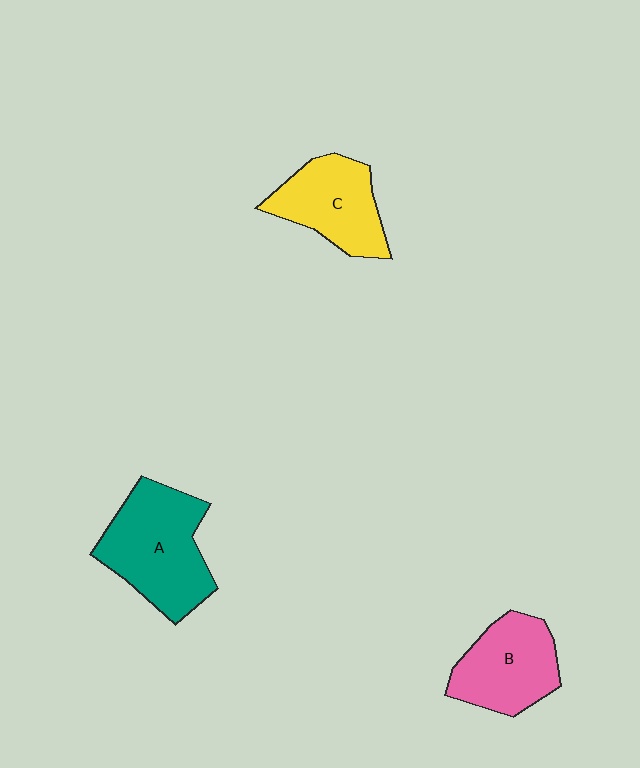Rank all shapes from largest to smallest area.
From largest to smallest: A (teal), B (pink), C (yellow).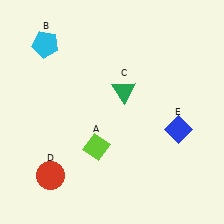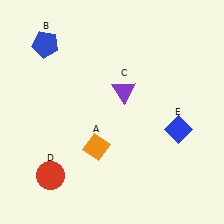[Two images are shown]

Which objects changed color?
A changed from lime to orange. B changed from cyan to blue. C changed from green to purple.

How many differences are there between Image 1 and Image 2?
There are 3 differences between the two images.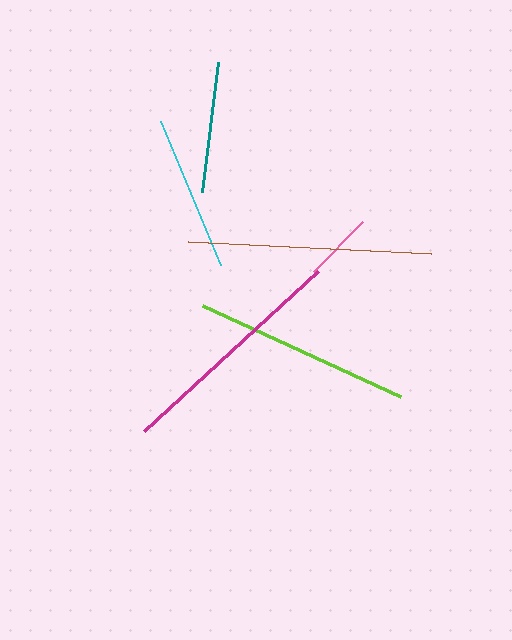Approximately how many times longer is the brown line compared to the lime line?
The brown line is approximately 1.1 times the length of the lime line.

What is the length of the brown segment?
The brown segment is approximately 243 pixels long.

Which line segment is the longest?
The brown line is the longest at approximately 243 pixels.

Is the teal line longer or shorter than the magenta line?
The magenta line is longer than the teal line.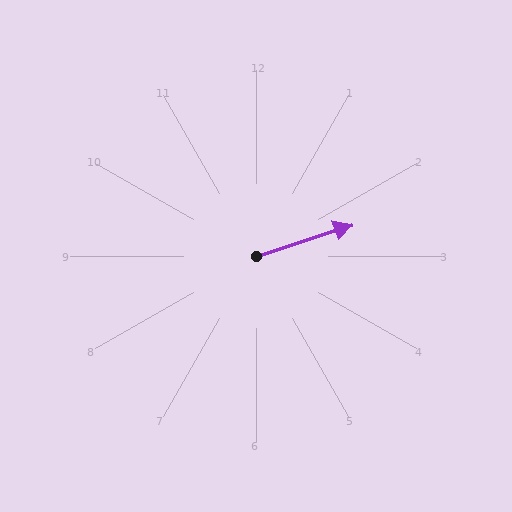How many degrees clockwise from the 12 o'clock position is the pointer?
Approximately 72 degrees.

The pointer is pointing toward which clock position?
Roughly 2 o'clock.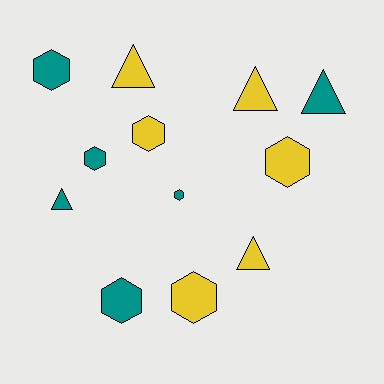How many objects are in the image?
There are 12 objects.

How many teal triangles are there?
There are 2 teal triangles.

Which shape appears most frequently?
Hexagon, with 7 objects.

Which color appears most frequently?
Teal, with 6 objects.